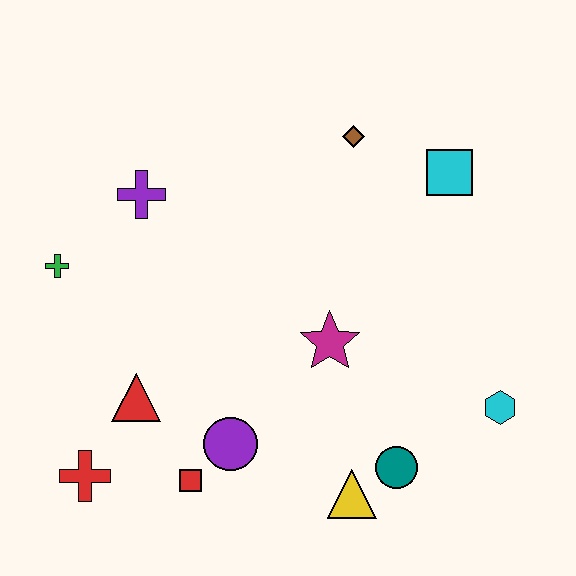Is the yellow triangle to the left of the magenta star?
No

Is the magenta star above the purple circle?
Yes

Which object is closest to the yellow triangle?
The teal circle is closest to the yellow triangle.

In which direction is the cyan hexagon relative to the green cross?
The cyan hexagon is to the right of the green cross.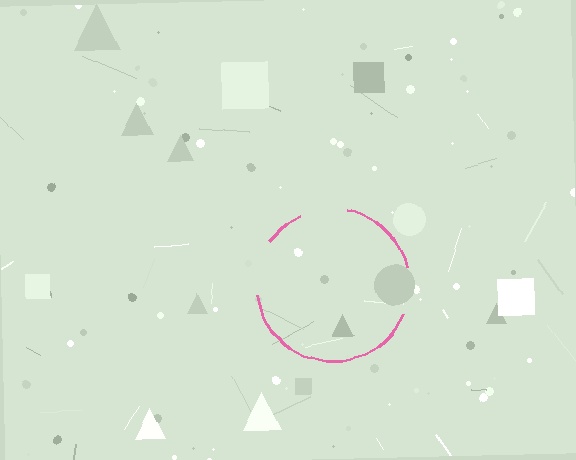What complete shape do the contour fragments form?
The contour fragments form a circle.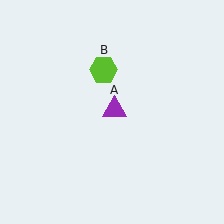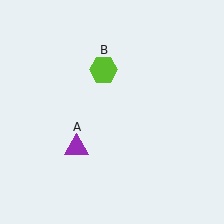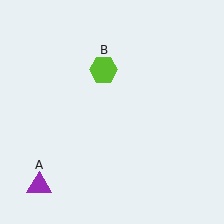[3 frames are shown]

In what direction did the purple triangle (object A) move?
The purple triangle (object A) moved down and to the left.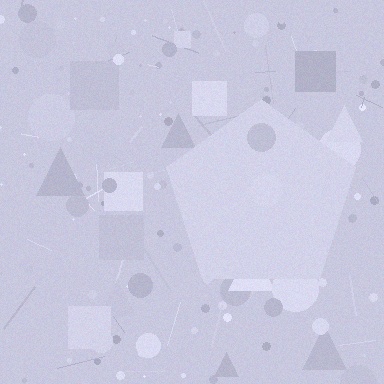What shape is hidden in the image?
A pentagon is hidden in the image.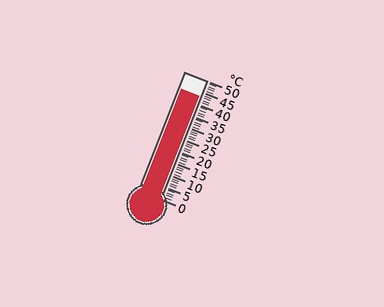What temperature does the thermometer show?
The thermometer shows approximately 43°C.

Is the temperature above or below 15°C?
The temperature is above 15°C.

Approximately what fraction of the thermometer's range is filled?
The thermometer is filled to approximately 85% of its range.